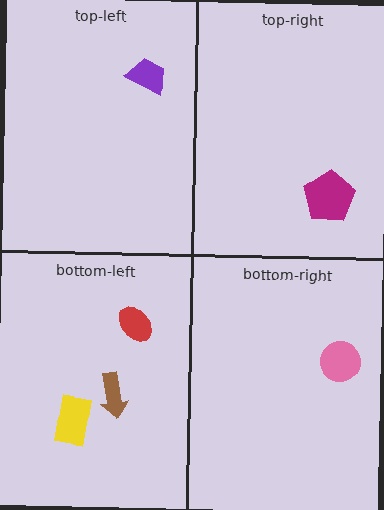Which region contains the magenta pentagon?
The top-right region.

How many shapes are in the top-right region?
1.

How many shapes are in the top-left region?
1.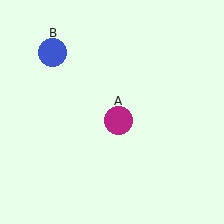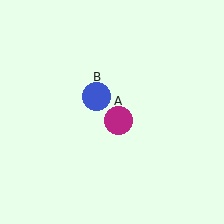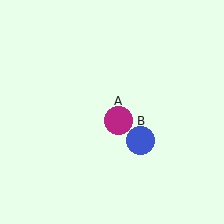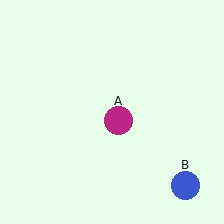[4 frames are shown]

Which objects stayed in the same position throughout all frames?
Magenta circle (object A) remained stationary.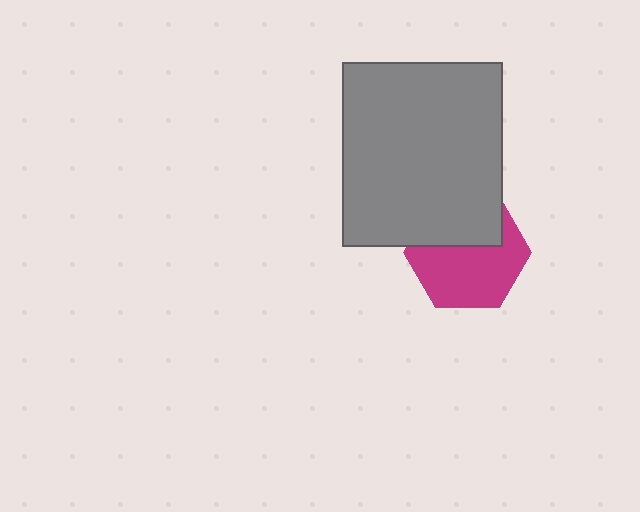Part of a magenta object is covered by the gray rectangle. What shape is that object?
It is a hexagon.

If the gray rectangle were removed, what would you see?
You would see the complete magenta hexagon.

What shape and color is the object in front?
The object in front is a gray rectangle.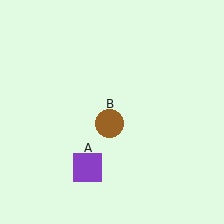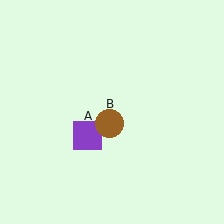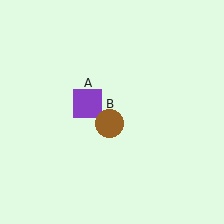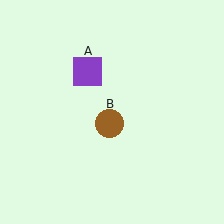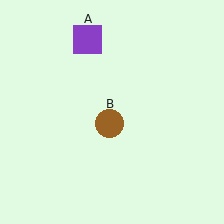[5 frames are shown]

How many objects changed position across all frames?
1 object changed position: purple square (object A).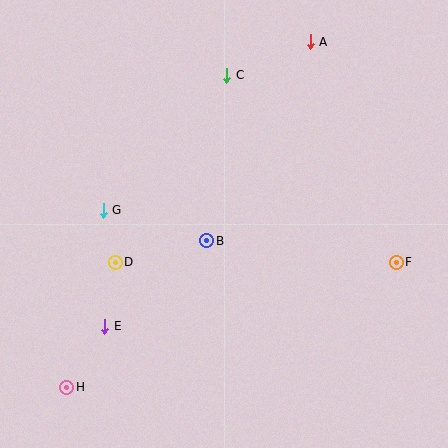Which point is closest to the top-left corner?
Point G is closest to the top-left corner.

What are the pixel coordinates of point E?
Point E is at (105, 326).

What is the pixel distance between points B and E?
The distance between B and E is 133 pixels.